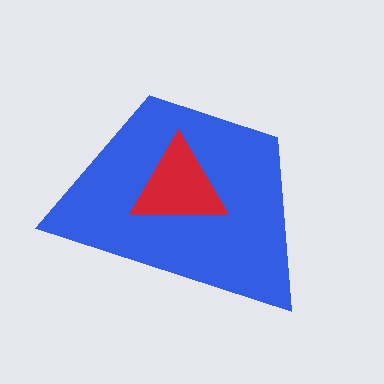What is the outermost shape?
The blue trapezoid.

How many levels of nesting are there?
2.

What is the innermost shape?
The red triangle.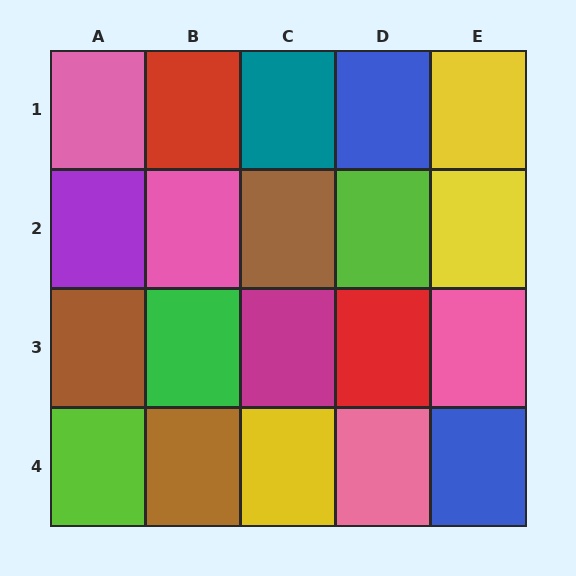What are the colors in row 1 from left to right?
Pink, red, teal, blue, yellow.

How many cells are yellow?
3 cells are yellow.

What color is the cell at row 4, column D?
Pink.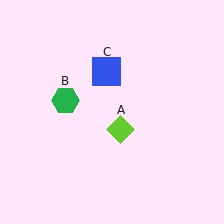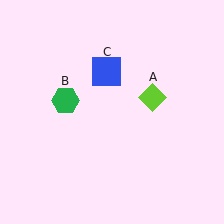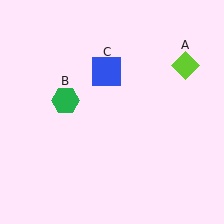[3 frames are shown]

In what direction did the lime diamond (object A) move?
The lime diamond (object A) moved up and to the right.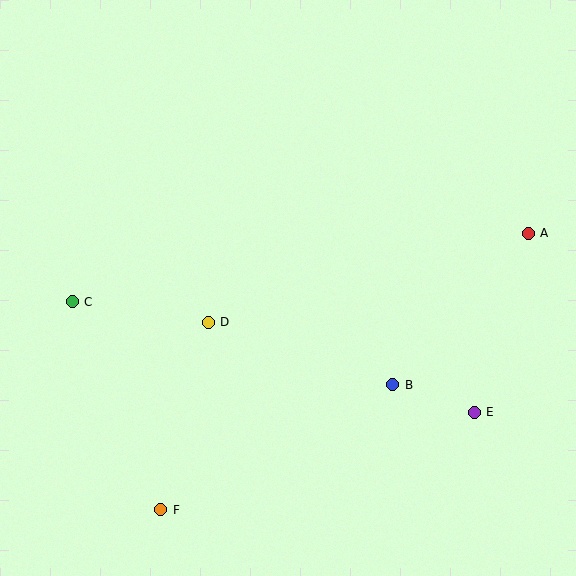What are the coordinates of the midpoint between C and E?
The midpoint between C and E is at (273, 357).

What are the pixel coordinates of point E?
Point E is at (474, 412).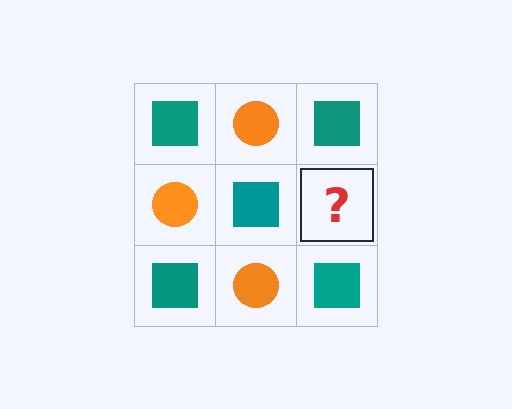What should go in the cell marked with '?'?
The missing cell should contain an orange circle.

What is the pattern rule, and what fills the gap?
The rule is that it alternates teal square and orange circle in a checkerboard pattern. The gap should be filled with an orange circle.